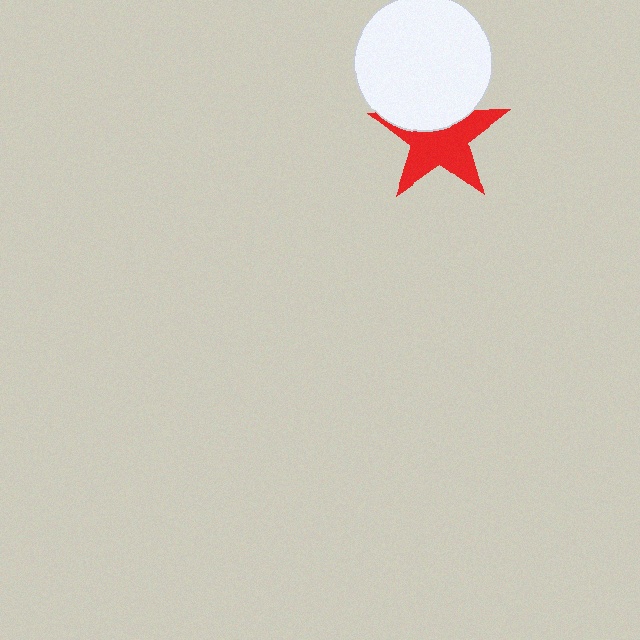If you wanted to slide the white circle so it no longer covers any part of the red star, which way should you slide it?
Slide it up — that is the most direct way to separate the two shapes.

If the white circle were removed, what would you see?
You would see the complete red star.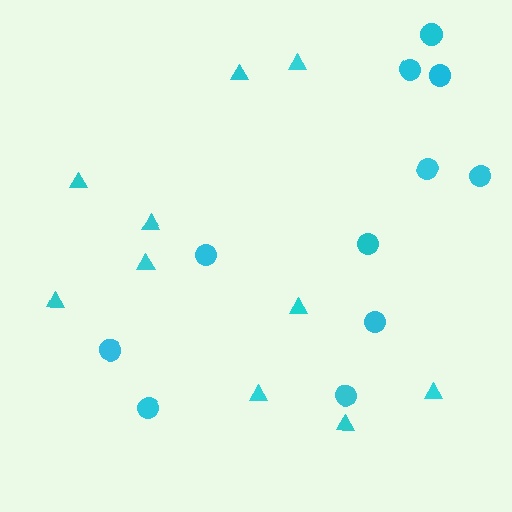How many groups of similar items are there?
There are 2 groups: one group of triangles (10) and one group of circles (11).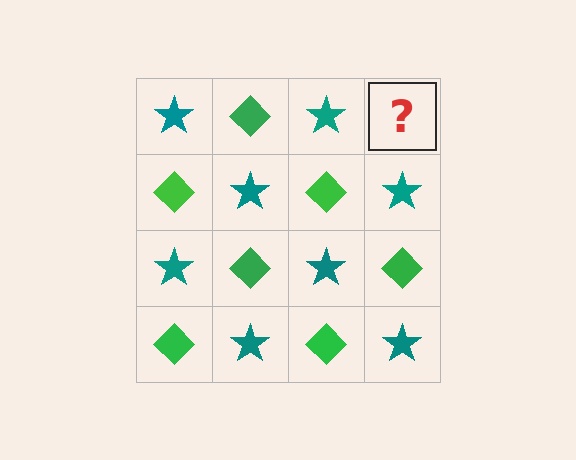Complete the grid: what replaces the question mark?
The question mark should be replaced with a green diamond.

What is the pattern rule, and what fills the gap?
The rule is that it alternates teal star and green diamond in a checkerboard pattern. The gap should be filled with a green diamond.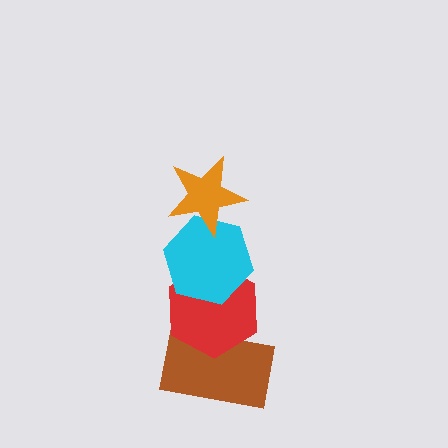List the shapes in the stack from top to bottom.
From top to bottom: the orange star, the cyan hexagon, the red hexagon, the brown rectangle.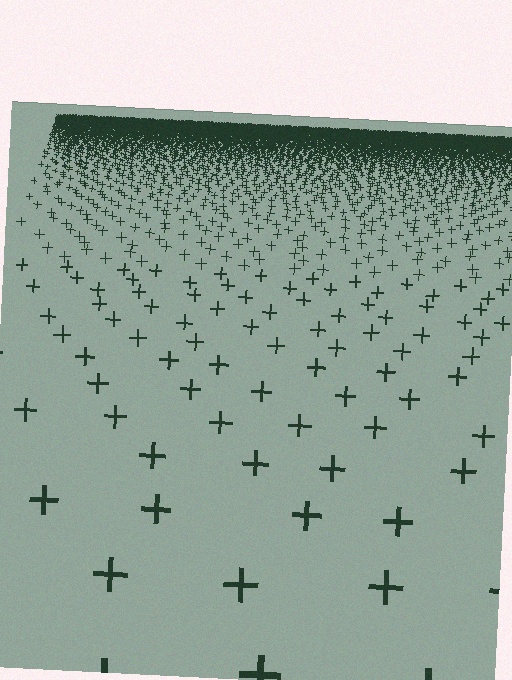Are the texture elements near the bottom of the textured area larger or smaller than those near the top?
Larger. Near the bottom, elements are closer to the viewer and appear at a bigger on-screen size.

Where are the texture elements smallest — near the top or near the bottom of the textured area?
Near the top.